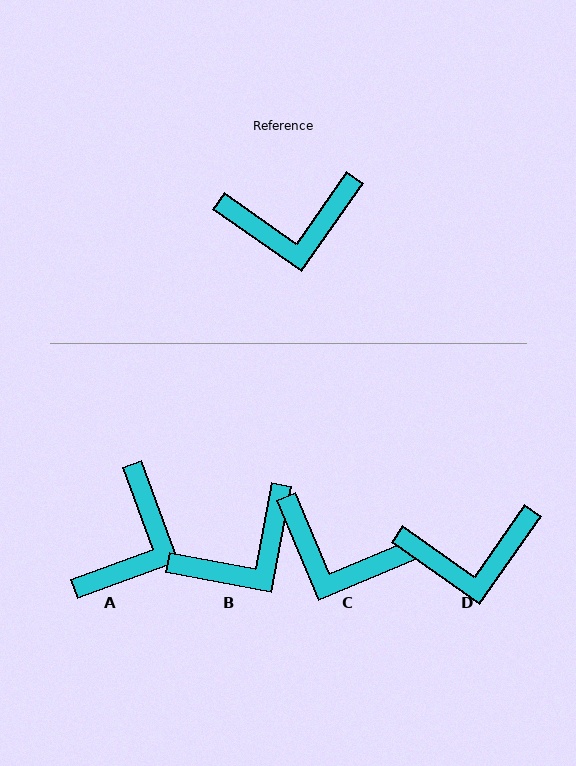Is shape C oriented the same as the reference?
No, it is off by about 33 degrees.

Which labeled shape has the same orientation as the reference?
D.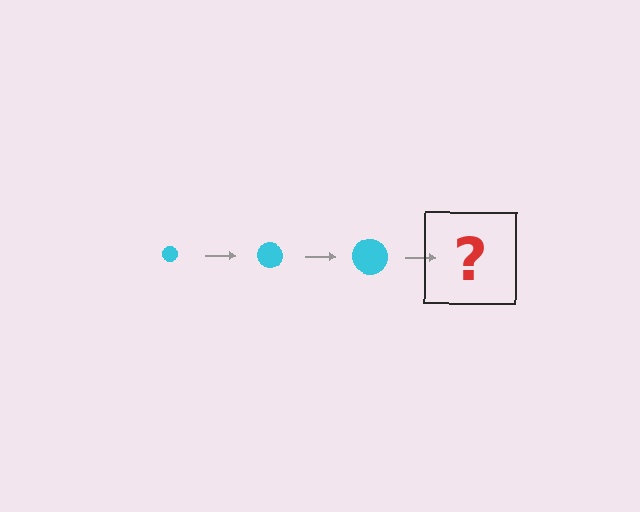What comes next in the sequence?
The next element should be a cyan circle, larger than the previous one.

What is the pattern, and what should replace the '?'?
The pattern is that the circle gets progressively larger each step. The '?' should be a cyan circle, larger than the previous one.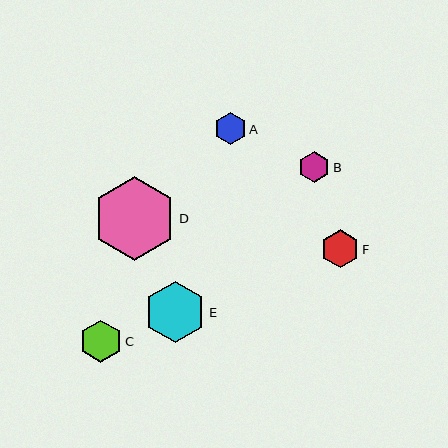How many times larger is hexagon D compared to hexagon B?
Hexagon D is approximately 2.6 times the size of hexagon B.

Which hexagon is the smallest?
Hexagon B is the smallest with a size of approximately 32 pixels.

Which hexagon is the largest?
Hexagon D is the largest with a size of approximately 84 pixels.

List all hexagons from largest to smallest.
From largest to smallest: D, E, C, F, A, B.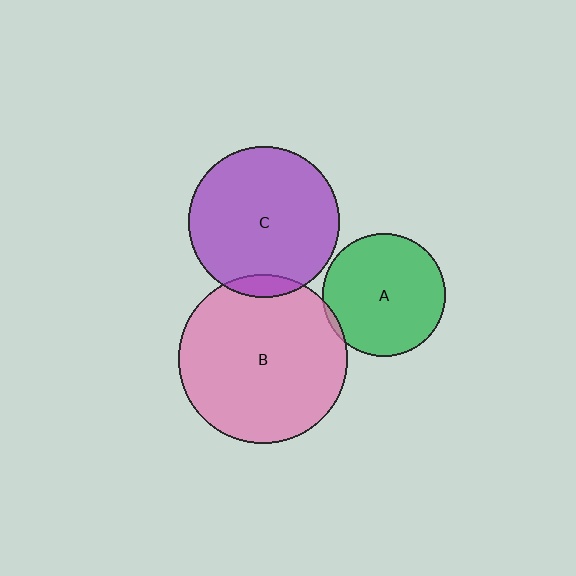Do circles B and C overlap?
Yes.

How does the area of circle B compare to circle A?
Approximately 1.9 times.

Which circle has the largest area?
Circle B (pink).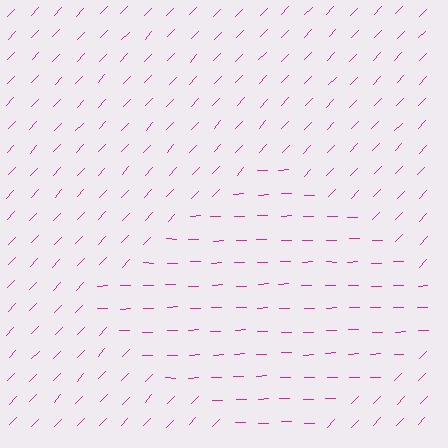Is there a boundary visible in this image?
Yes, there is a texture boundary formed by a change in line orientation.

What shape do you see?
I see a diamond.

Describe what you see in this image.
The image is filled with small magenta line segments. A diamond region in the image has lines oriented differently from the surrounding lines, creating a visible texture boundary.